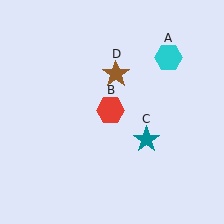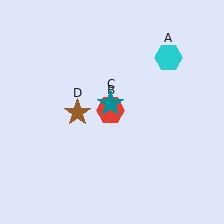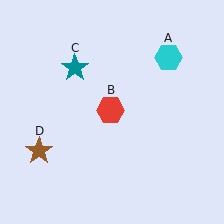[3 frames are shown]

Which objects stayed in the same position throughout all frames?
Cyan hexagon (object A) and red hexagon (object B) remained stationary.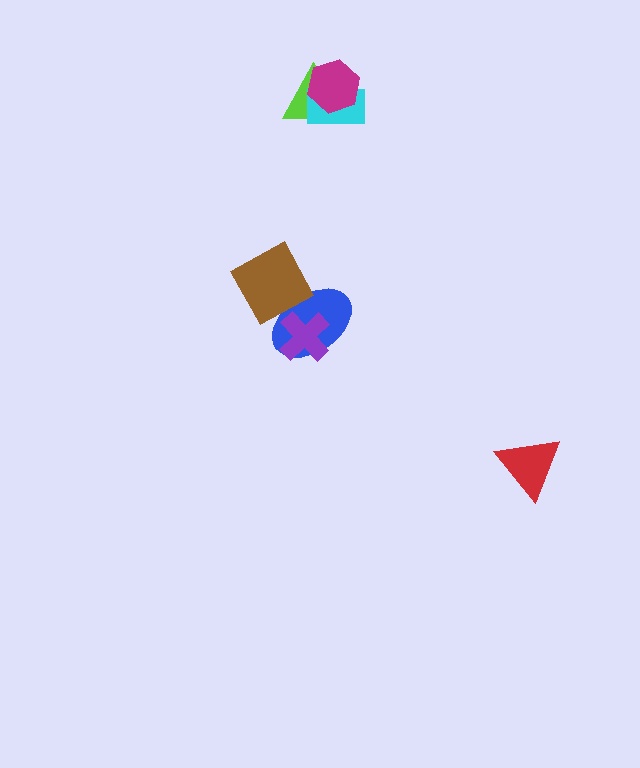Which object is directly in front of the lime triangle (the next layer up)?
The cyan rectangle is directly in front of the lime triangle.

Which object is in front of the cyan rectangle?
The magenta hexagon is in front of the cyan rectangle.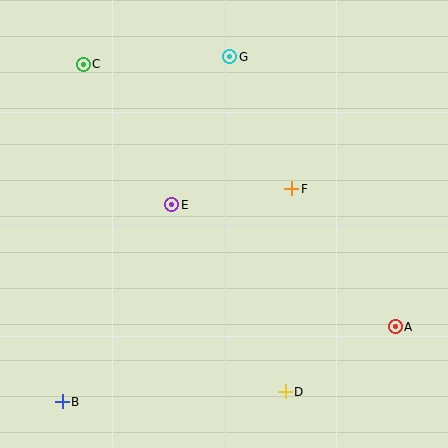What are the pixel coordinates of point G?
Point G is at (230, 57).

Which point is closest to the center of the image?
Point E at (172, 205) is closest to the center.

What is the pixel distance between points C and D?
The distance between C and D is 385 pixels.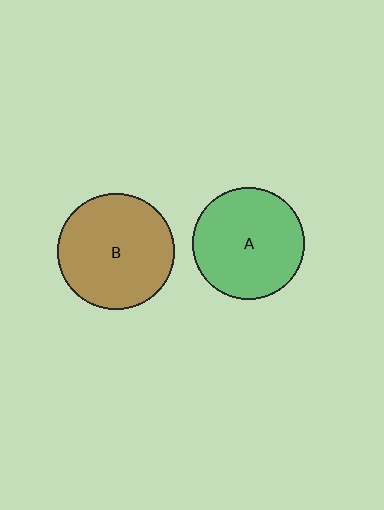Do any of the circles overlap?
No, none of the circles overlap.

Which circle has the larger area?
Circle B (brown).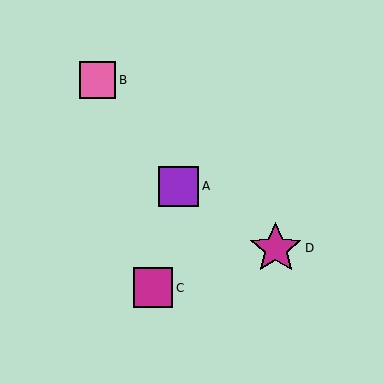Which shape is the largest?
The magenta star (labeled D) is the largest.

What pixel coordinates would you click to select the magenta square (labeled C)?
Click at (153, 288) to select the magenta square C.